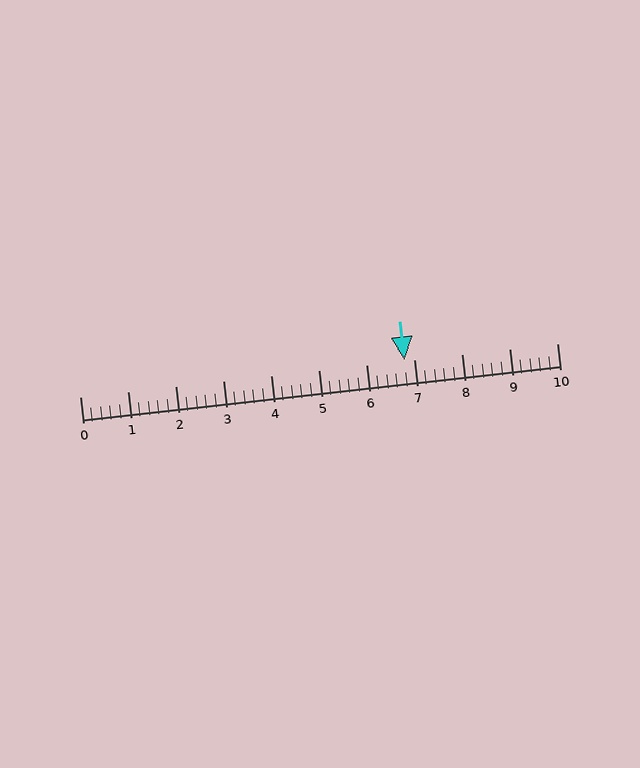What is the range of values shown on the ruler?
The ruler shows values from 0 to 10.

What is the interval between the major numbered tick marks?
The major tick marks are spaced 1 units apart.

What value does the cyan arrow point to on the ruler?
The cyan arrow points to approximately 6.8.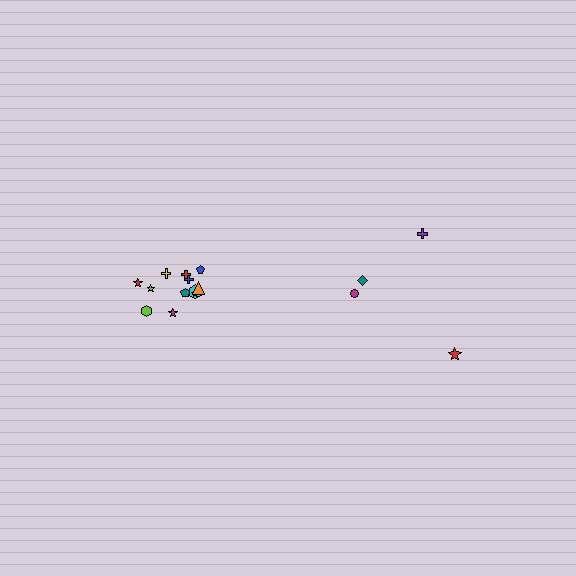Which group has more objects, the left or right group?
The left group.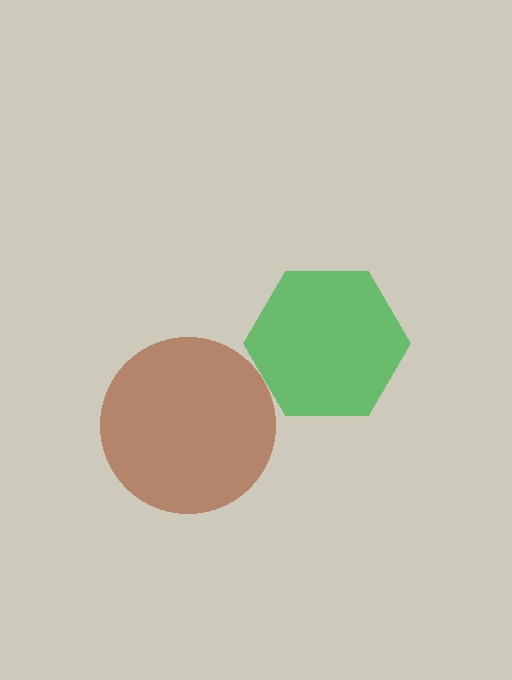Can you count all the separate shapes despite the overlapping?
Yes, there are 2 separate shapes.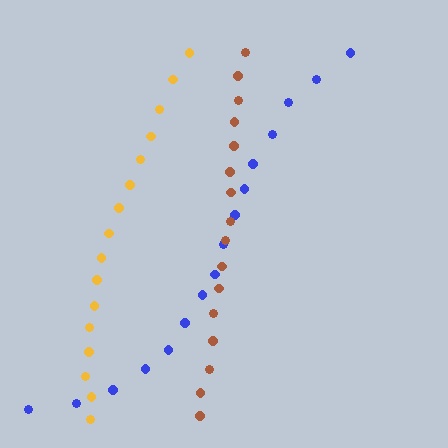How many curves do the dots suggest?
There are 3 distinct paths.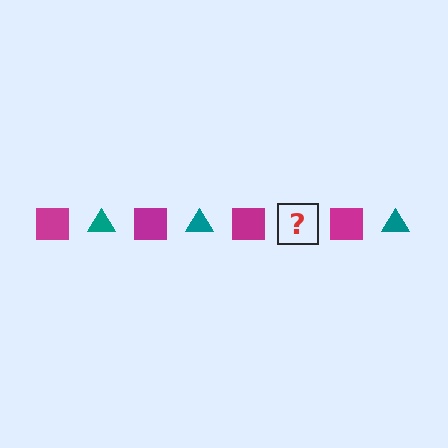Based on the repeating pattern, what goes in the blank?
The blank should be a teal triangle.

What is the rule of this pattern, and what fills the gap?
The rule is that the pattern alternates between magenta square and teal triangle. The gap should be filled with a teal triangle.